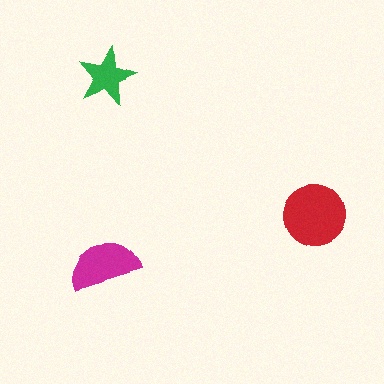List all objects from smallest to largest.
The green star, the magenta semicircle, the red circle.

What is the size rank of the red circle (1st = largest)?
1st.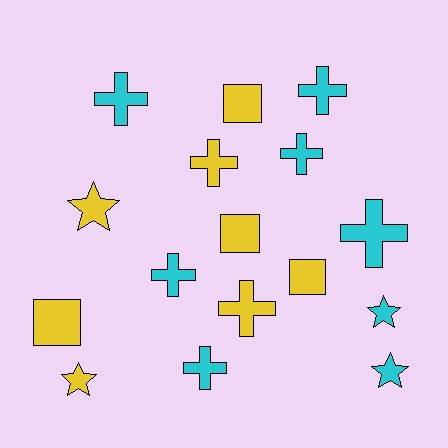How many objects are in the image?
There are 16 objects.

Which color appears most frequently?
Cyan, with 8 objects.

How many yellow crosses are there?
There are 2 yellow crosses.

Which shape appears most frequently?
Cross, with 8 objects.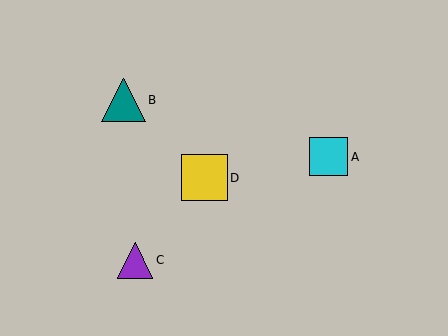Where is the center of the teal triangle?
The center of the teal triangle is at (124, 100).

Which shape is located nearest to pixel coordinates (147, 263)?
The purple triangle (labeled C) at (135, 260) is nearest to that location.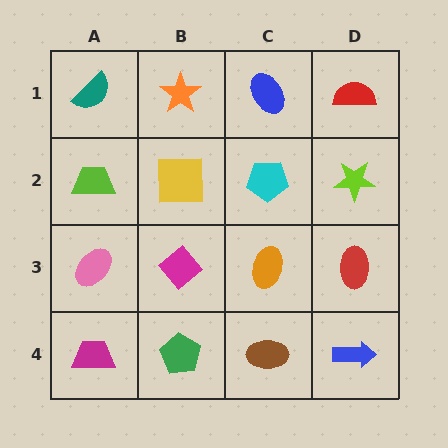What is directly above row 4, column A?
A pink ellipse.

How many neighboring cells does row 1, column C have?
3.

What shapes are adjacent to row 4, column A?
A pink ellipse (row 3, column A), a green pentagon (row 4, column B).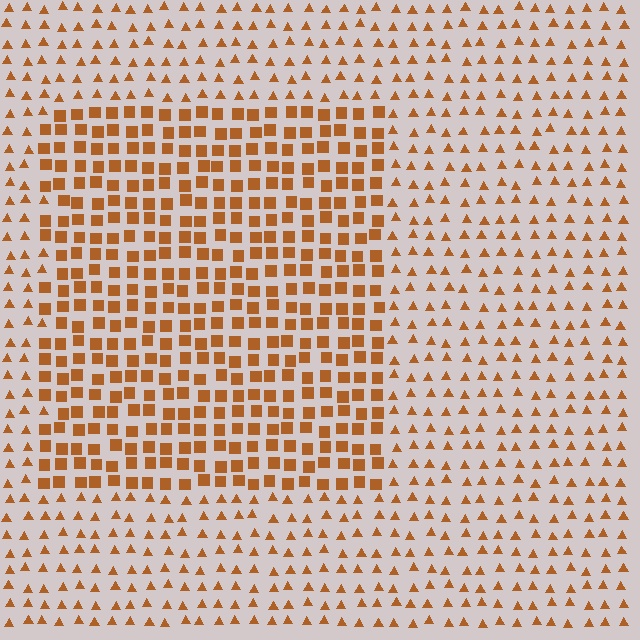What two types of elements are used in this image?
The image uses squares inside the rectangle region and triangles outside it.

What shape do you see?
I see a rectangle.